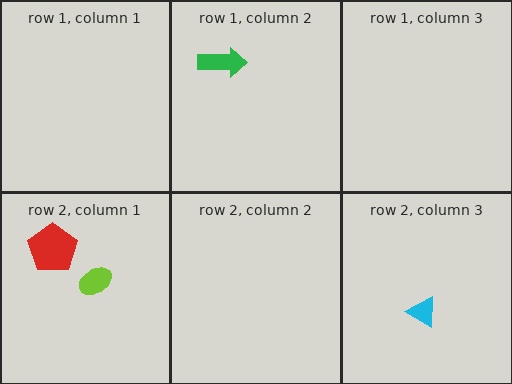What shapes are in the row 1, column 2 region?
The green arrow.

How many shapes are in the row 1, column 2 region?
1.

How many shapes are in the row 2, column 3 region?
1.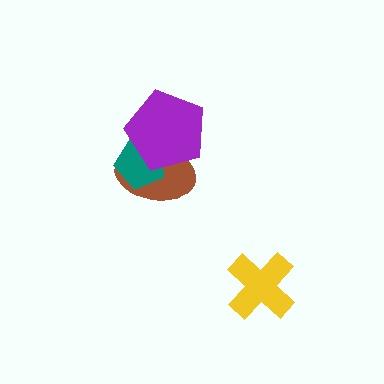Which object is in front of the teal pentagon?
The purple pentagon is in front of the teal pentagon.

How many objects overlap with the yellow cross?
0 objects overlap with the yellow cross.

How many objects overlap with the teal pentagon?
2 objects overlap with the teal pentagon.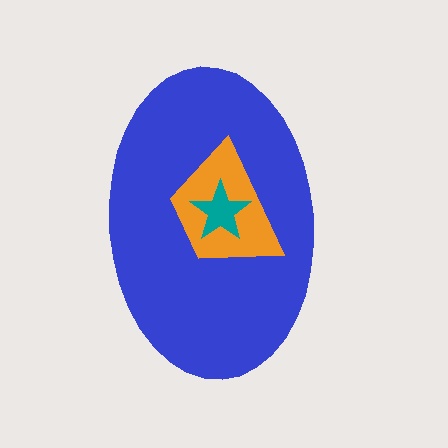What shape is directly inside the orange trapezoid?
The teal star.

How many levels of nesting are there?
3.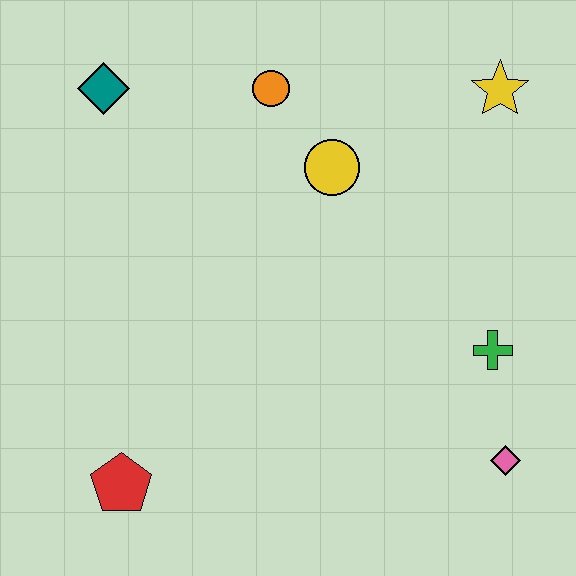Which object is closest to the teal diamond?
The orange circle is closest to the teal diamond.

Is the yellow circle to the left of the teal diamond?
No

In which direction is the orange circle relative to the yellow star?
The orange circle is to the left of the yellow star.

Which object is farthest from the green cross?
The teal diamond is farthest from the green cross.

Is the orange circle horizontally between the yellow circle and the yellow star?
No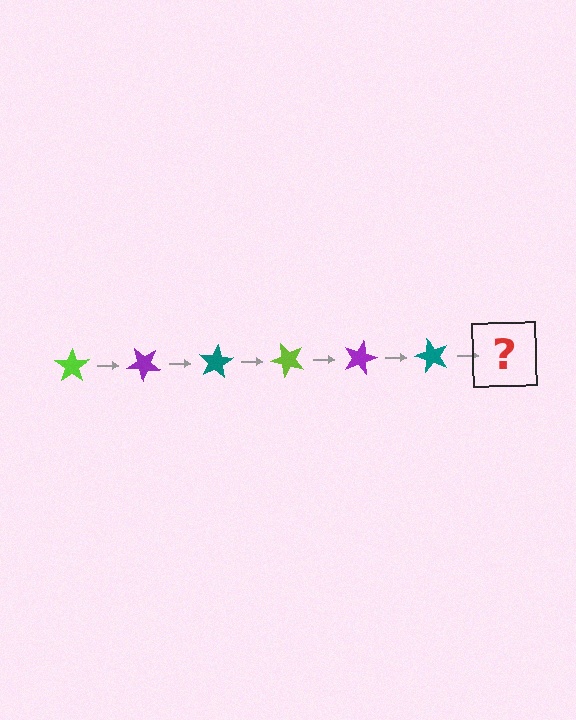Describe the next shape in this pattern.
It should be a lime star, rotated 240 degrees from the start.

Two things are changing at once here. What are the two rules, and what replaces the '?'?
The two rules are that it rotates 40 degrees each step and the color cycles through lime, purple, and teal. The '?' should be a lime star, rotated 240 degrees from the start.